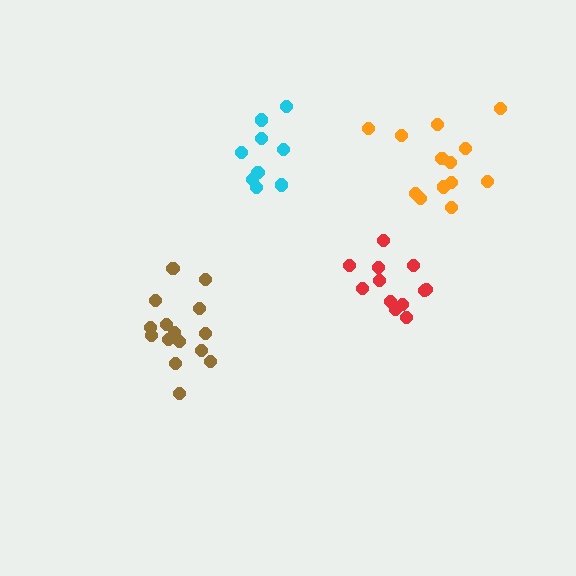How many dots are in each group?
Group 1: 12 dots, Group 2: 15 dots, Group 3: 9 dots, Group 4: 13 dots (49 total).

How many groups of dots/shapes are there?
There are 4 groups.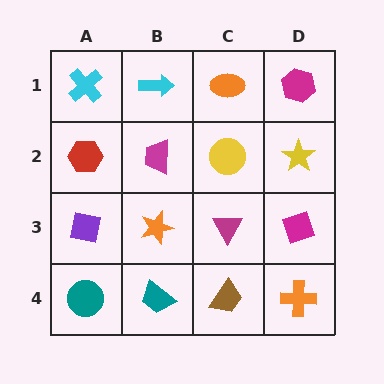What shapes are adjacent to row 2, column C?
An orange ellipse (row 1, column C), a magenta triangle (row 3, column C), a magenta trapezoid (row 2, column B), a yellow star (row 2, column D).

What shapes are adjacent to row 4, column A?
A purple square (row 3, column A), a teal trapezoid (row 4, column B).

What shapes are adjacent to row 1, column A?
A red hexagon (row 2, column A), a cyan arrow (row 1, column B).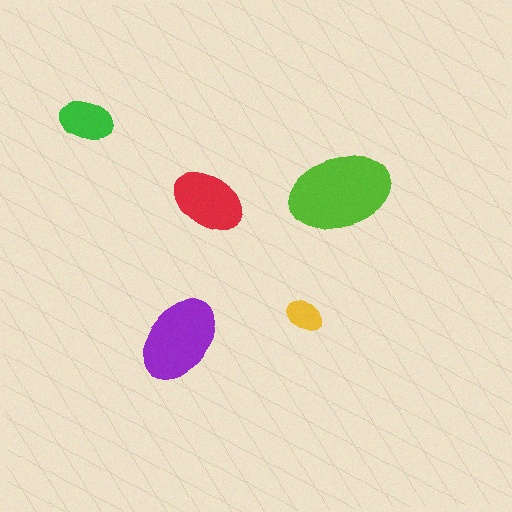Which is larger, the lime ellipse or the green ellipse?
The lime one.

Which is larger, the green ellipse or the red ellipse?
The red one.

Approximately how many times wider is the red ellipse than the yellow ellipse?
About 2 times wider.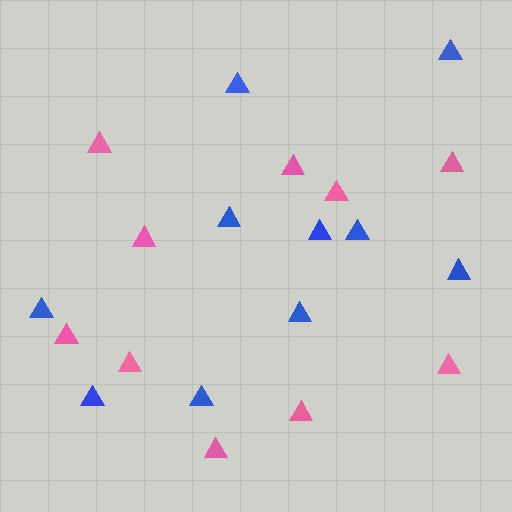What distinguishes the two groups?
There are 2 groups: one group of pink triangles (10) and one group of blue triangles (10).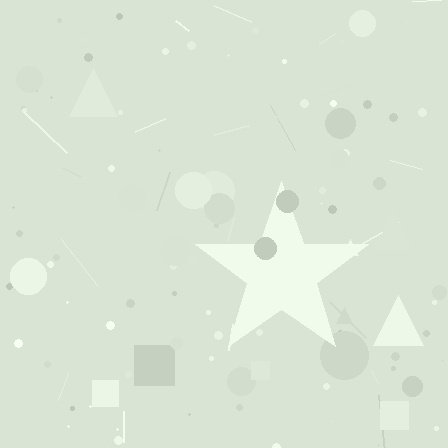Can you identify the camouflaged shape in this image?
The camouflaged shape is a star.